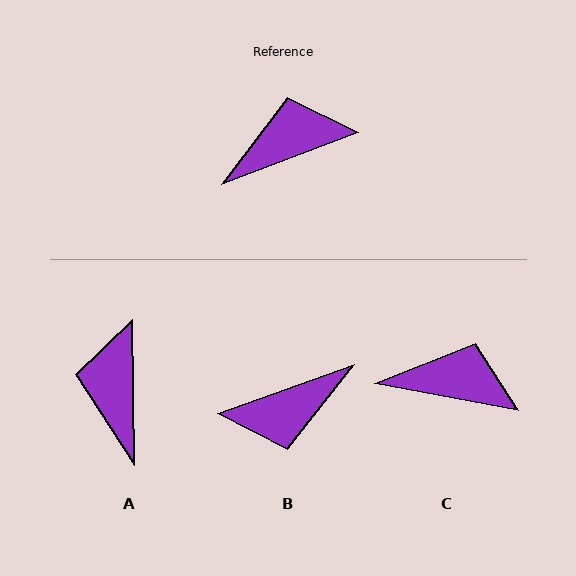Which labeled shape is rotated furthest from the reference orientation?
B, about 179 degrees away.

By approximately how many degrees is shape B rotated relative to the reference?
Approximately 179 degrees counter-clockwise.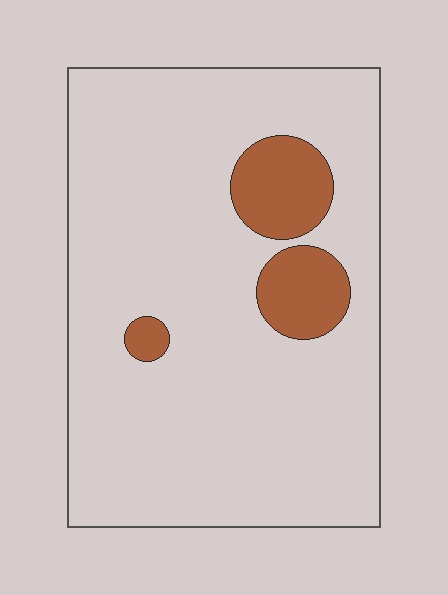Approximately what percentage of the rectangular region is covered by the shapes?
Approximately 10%.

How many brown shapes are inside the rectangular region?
3.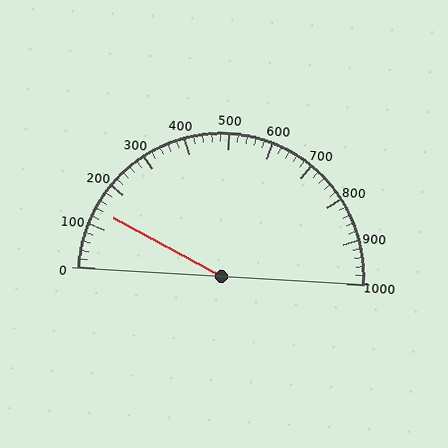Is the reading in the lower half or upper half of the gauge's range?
The reading is in the lower half of the range (0 to 1000).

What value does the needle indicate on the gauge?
The needle indicates approximately 140.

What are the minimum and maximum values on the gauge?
The gauge ranges from 0 to 1000.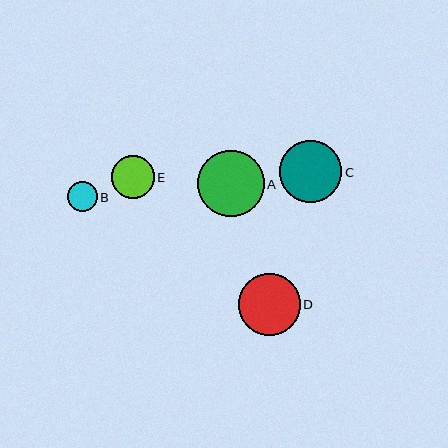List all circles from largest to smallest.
From largest to smallest: A, D, C, E, B.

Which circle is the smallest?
Circle B is the smallest with a size of approximately 30 pixels.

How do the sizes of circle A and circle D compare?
Circle A and circle D are approximately the same size.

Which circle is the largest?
Circle A is the largest with a size of approximately 67 pixels.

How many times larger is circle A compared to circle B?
Circle A is approximately 2.2 times the size of circle B.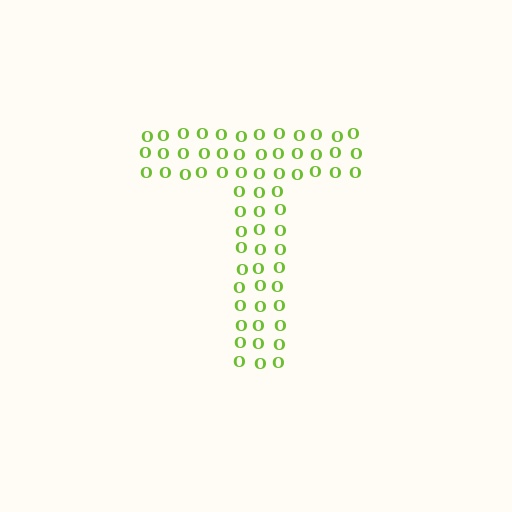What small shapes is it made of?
It is made of small letter O's.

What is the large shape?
The large shape is the letter T.